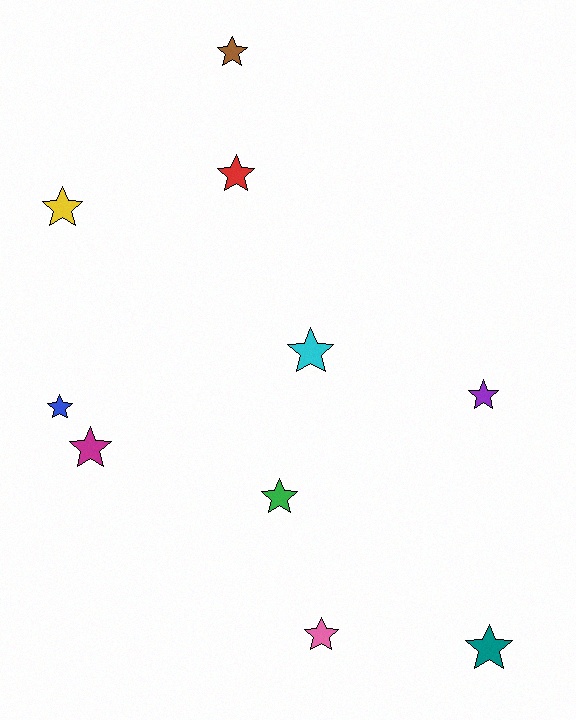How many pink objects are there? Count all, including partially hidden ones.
There is 1 pink object.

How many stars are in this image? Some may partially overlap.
There are 10 stars.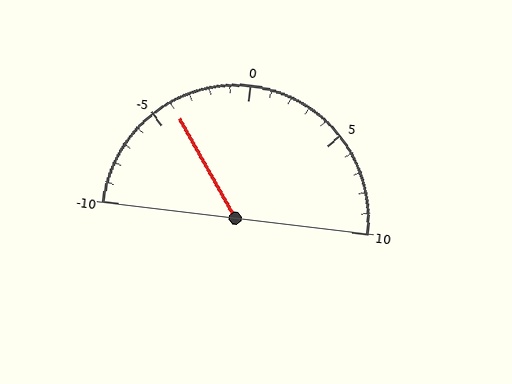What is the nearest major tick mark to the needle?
The nearest major tick mark is -5.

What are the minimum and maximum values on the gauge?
The gauge ranges from -10 to 10.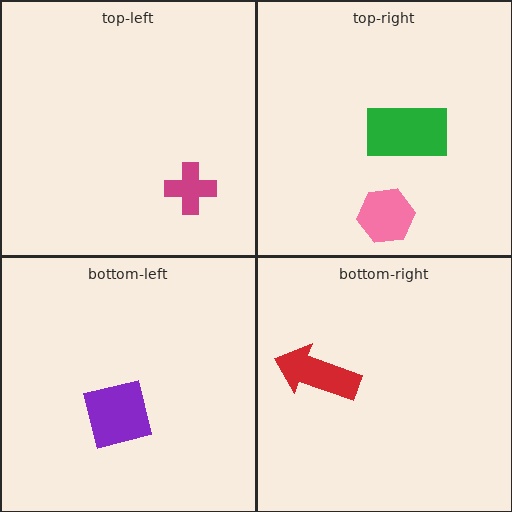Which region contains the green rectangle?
The top-right region.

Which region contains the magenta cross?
The top-left region.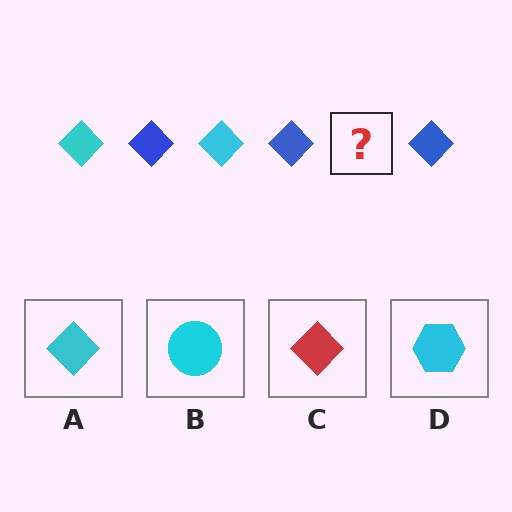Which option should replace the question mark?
Option A.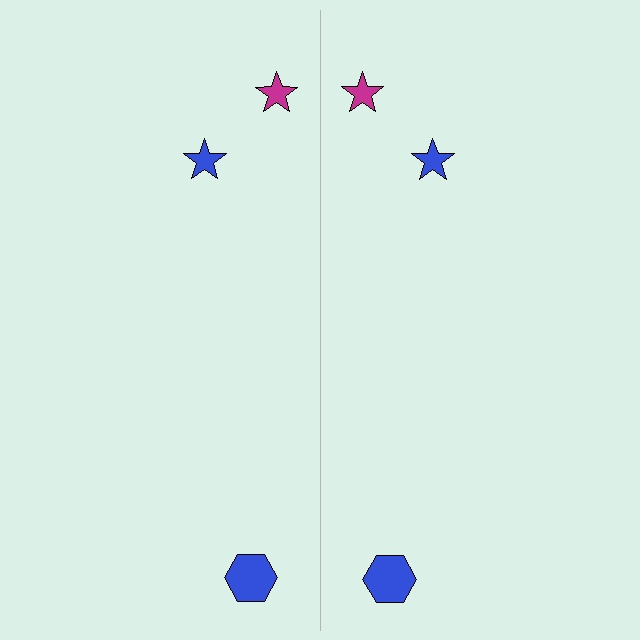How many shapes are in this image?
There are 6 shapes in this image.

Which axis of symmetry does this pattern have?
The pattern has a vertical axis of symmetry running through the center of the image.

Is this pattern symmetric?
Yes, this pattern has bilateral (reflection) symmetry.